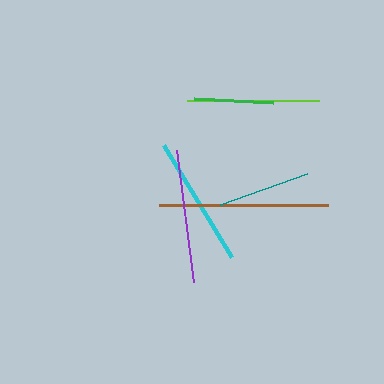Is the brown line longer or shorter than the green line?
The brown line is longer than the green line.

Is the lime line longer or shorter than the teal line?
The lime line is longer than the teal line.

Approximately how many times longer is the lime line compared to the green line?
The lime line is approximately 1.7 times the length of the green line.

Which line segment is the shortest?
The green line is the shortest at approximately 78 pixels.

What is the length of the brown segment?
The brown segment is approximately 170 pixels long.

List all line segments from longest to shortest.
From longest to shortest: brown, purple, cyan, lime, teal, green.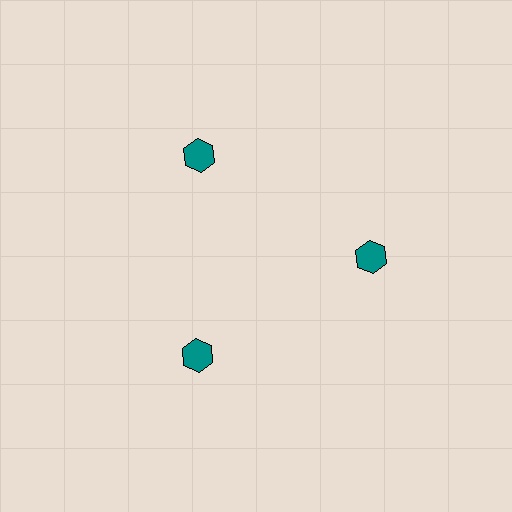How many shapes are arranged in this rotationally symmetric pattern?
There are 3 shapes, arranged in 3 groups of 1.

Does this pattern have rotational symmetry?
Yes, this pattern has 3-fold rotational symmetry. It looks the same after rotating 120 degrees around the center.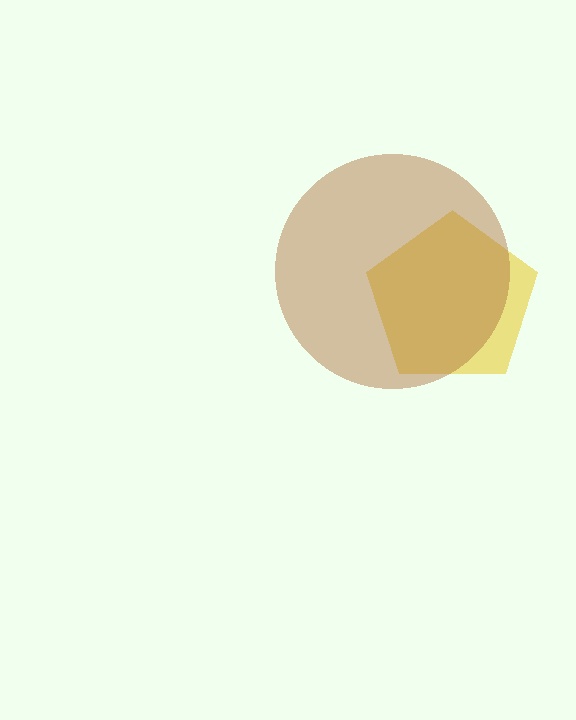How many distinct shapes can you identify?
There are 2 distinct shapes: a yellow pentagon, a brown circle.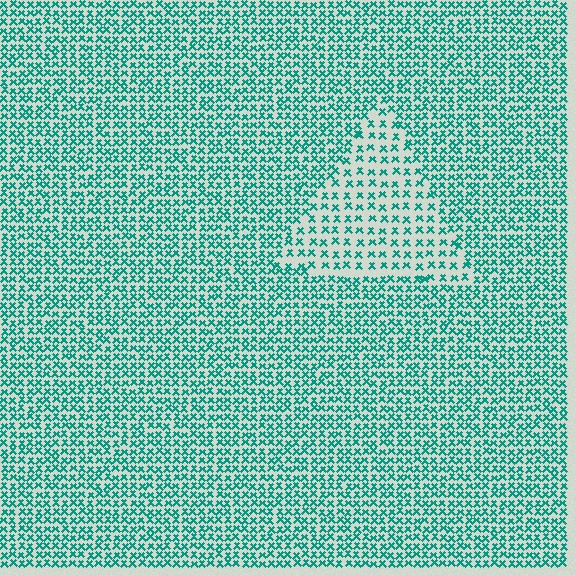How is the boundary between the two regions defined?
The boundary is defined by a change in element density (approximately 1.9x ratio). All elements are the same color, size, and shape.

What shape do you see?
I see a triangle.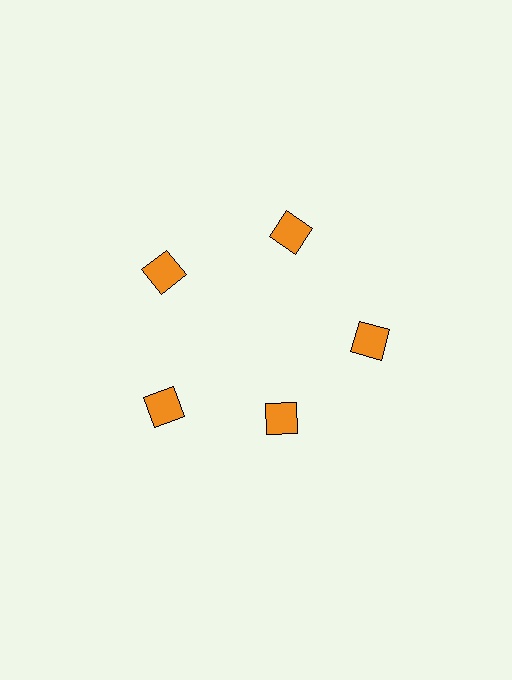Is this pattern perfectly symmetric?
No. The 5 orange squares are arranged in a ring, but one element near the 5 o'clock position is pulled inward toward the center, breaking the 5-fold rotational symmetry.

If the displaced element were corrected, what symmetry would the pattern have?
It would have 5-fold rotational symmetry — the pattern would map onto itself every 72 degrees.